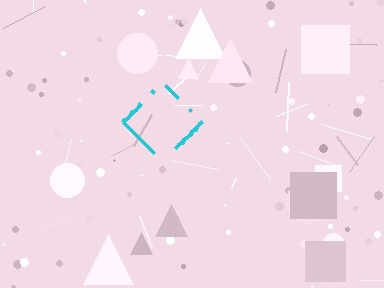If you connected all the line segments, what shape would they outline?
They would outline a diamond.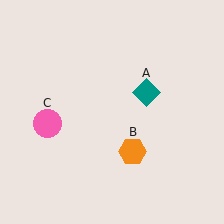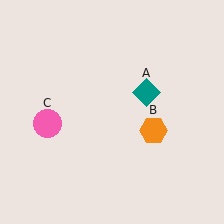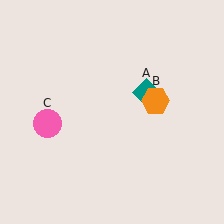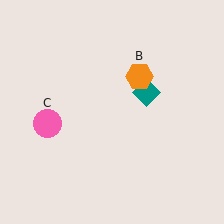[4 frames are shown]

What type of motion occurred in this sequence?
The orange hexagon (object B) rotated counterclockwise around the center of the scene.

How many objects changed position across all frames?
1 object changed position: orange hexagon (object B).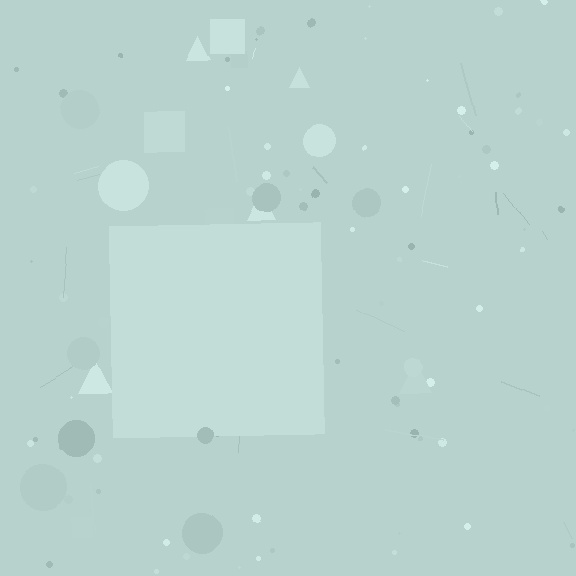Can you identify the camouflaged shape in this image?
The camouflaged shape is a square.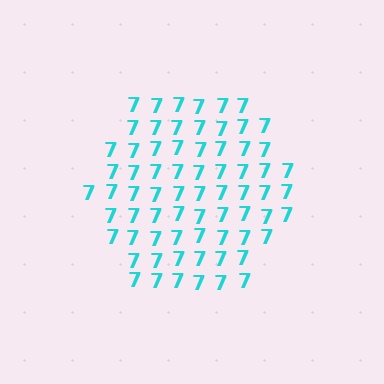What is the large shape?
The large shape is a hexagon.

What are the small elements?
The small elements are digit 7's.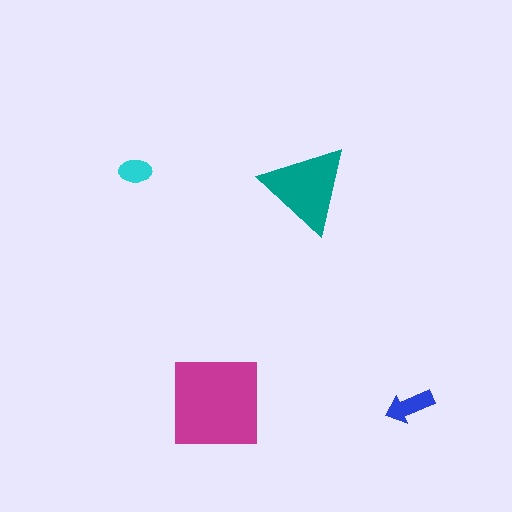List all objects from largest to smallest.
The magenta square, the teal triangle, the blue arrow, the cyan ellipse.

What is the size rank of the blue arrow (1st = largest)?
3rd.